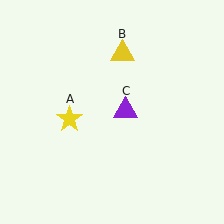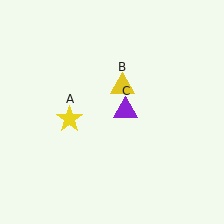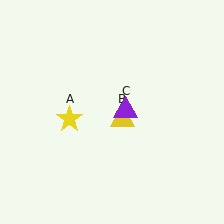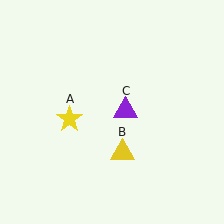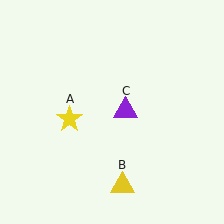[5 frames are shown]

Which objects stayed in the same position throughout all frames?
Yellow star (object A) and purple triangle (object C) remained stationary.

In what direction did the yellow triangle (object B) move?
The yellow triangle (object B) moved down.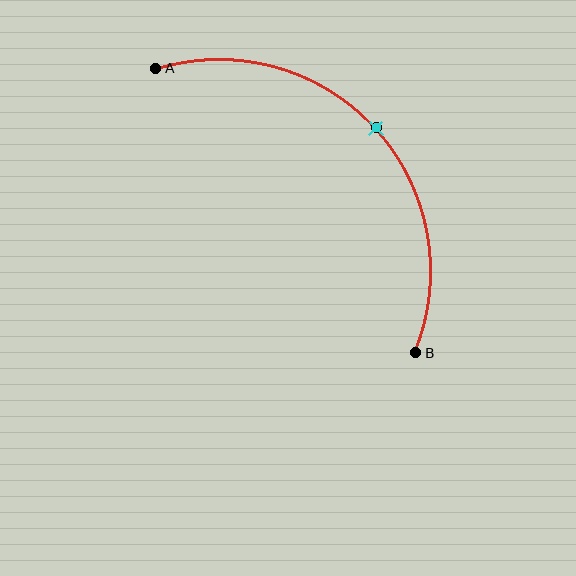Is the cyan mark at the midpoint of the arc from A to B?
Yes. The cyan mark lies on the arc at equal arc-length from both A and B — it is the arc midpoint.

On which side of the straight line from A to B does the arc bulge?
The arc bulges above and to the right of the straight line connecting A and B.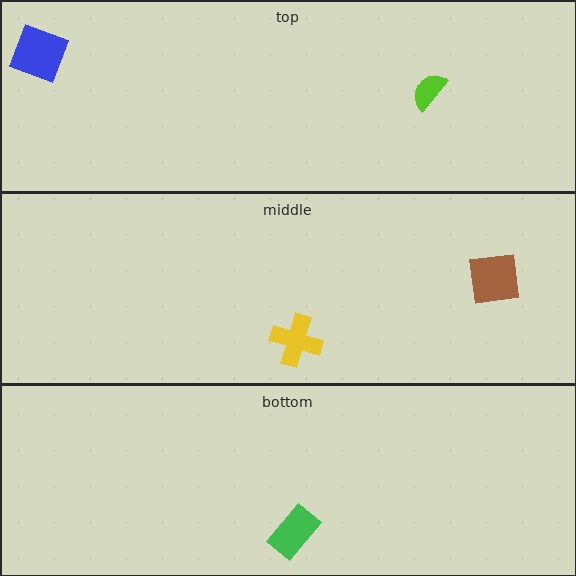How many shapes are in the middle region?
2.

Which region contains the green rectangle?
The bottom region.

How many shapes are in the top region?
2.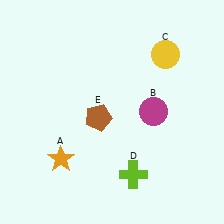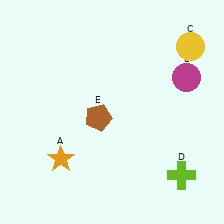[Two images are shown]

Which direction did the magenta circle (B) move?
The magenta circle (B) moved up.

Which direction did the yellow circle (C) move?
The yellow circle (C) moved right.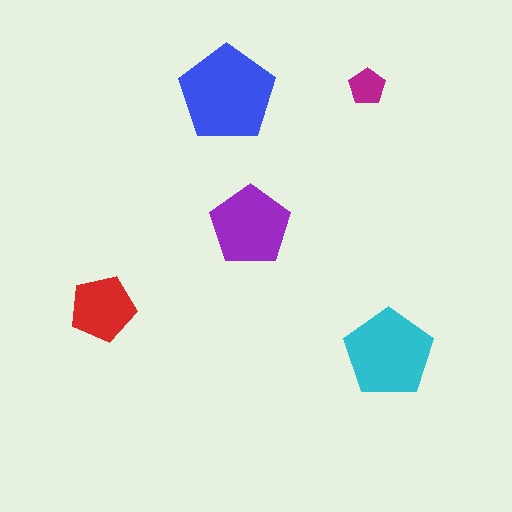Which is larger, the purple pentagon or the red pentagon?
The purple one.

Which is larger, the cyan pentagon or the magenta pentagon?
The cyan one.